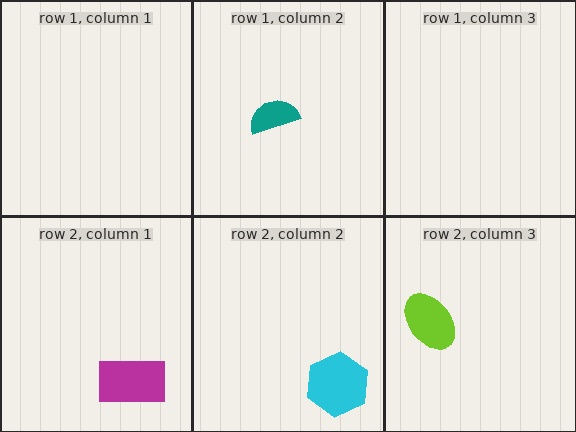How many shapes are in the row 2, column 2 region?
1.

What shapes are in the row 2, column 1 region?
The magenta rectangle.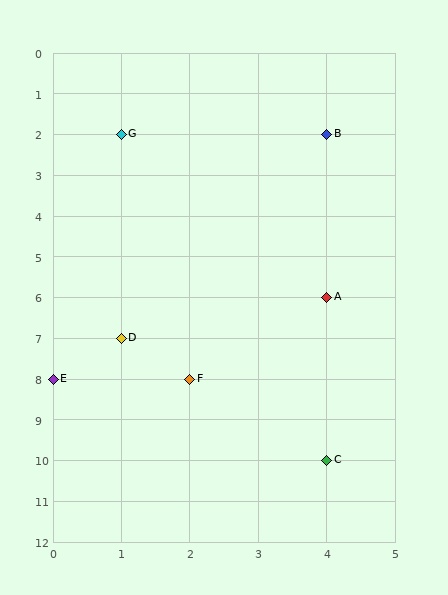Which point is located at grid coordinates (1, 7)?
Point D is at (1, 7).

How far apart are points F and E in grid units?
Points F and E are 2 columns apart.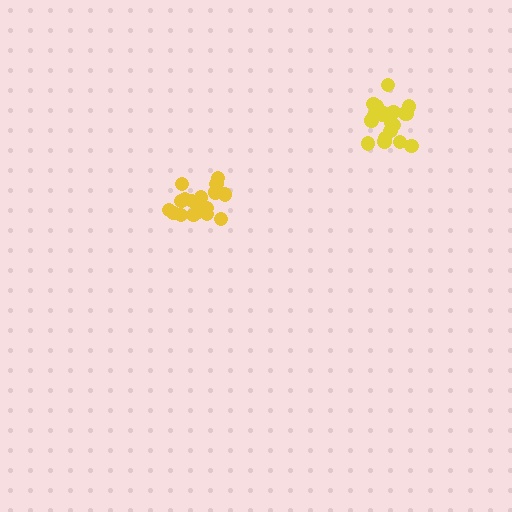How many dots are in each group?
Group 1: 18 dots, Group 2: 19 dots (37 total).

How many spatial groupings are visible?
There are 2 spatial groupings.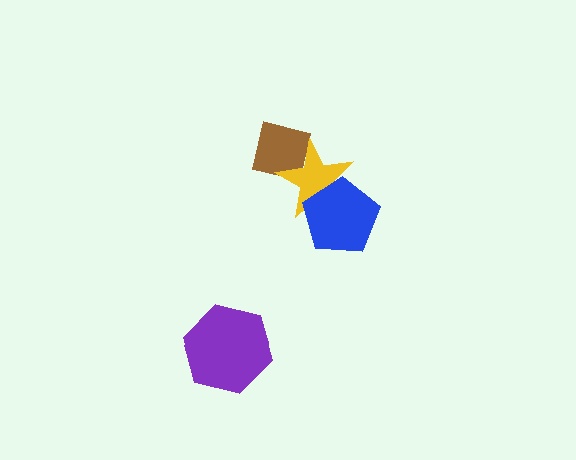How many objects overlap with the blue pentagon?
1 object overlaps with the blue pentagon.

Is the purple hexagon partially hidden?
No, no other shape covers it.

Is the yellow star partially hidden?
Yes, it is partially covered by another shape.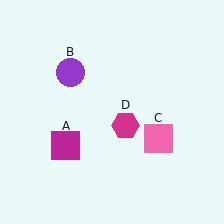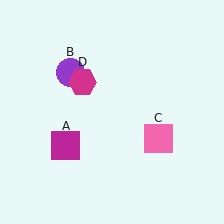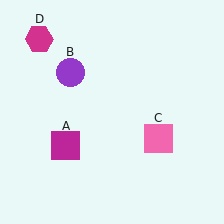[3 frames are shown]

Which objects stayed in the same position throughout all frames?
Magenta square (object A) and purple circle (object B) and pink square (object C) remained stationary.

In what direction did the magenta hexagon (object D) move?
The magenta hexagon (object D) moved up and to the left.